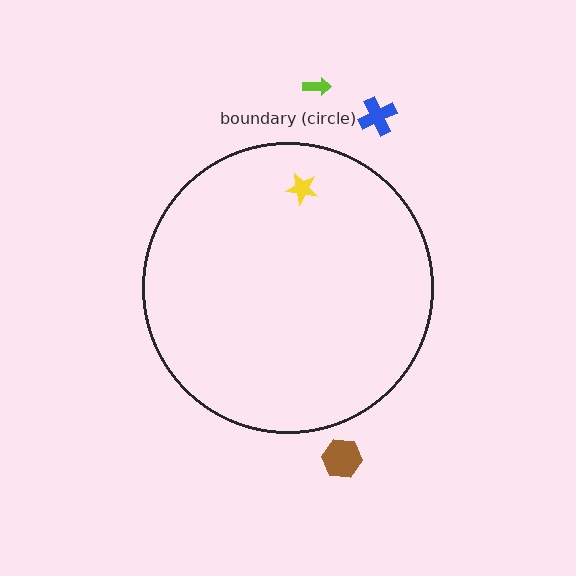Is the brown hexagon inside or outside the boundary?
Outside.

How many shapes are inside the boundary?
1 inside, 3 outside.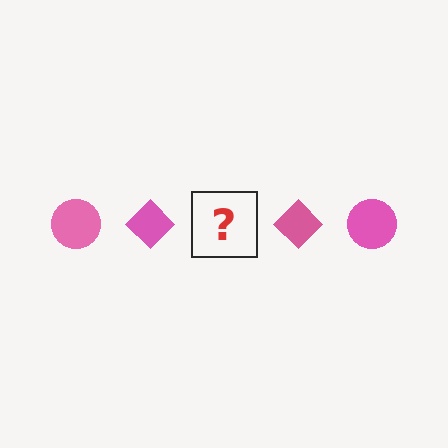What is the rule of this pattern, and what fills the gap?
The rule is that the pattern cycles through circle, diamond shapes in pink. The gap should be filled with a pink circle.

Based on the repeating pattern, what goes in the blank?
The blank should be a pink circle.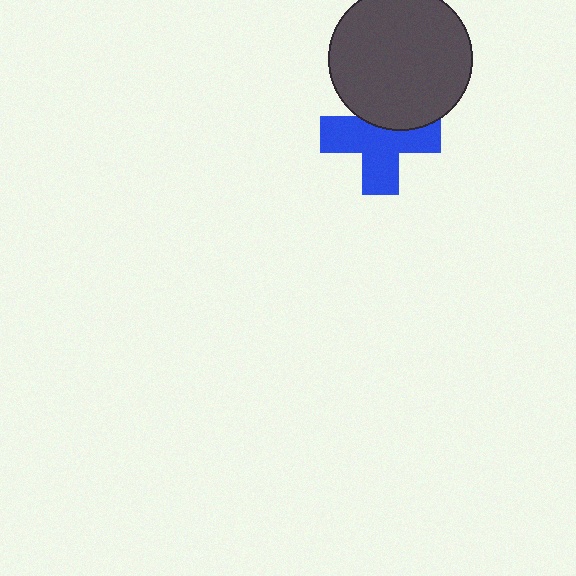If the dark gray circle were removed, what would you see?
You would see the complete blue cross.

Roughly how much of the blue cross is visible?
Most of it is visible (roughly 68%).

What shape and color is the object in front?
The object in front is a dark gray circle.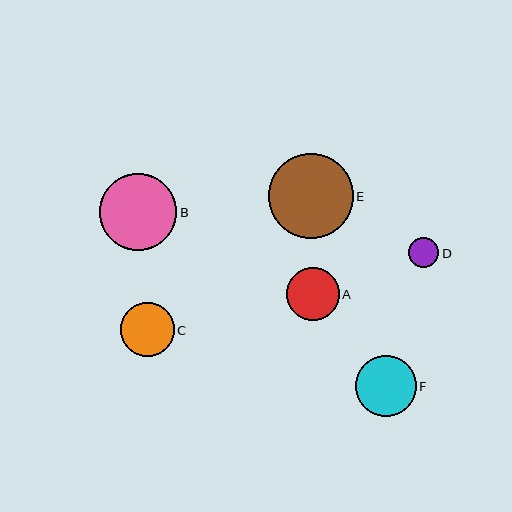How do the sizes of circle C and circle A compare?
Circle C and circle A are approximately the same size.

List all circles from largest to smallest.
From largest to smallest: E, B, F, C, A, D.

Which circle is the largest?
Circle E is the largest with a size of approximately 85 pixels.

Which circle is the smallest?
Circle D is the smallest with a size of approximately 30 pixels.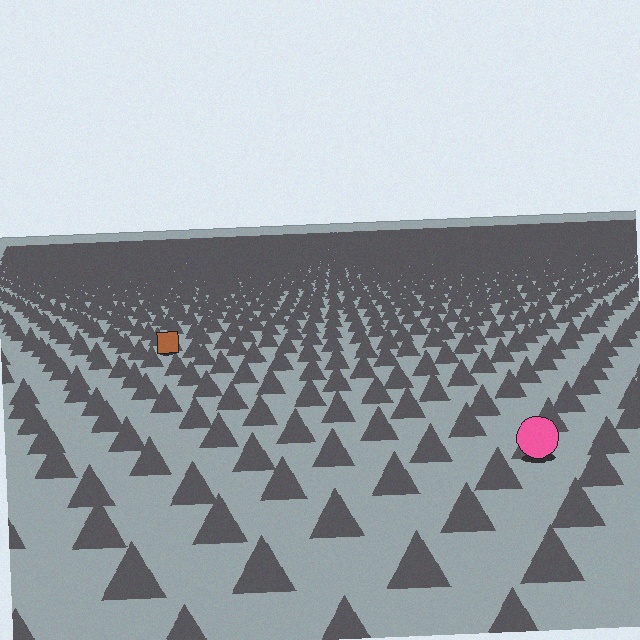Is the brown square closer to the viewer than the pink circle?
No. The pink circle is closer — you can tell from the texture gradient: the ground texture is coarser near it.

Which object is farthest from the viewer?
The brown square is farthest from the viewer. It appears smaller and the ground texture around it is denser.